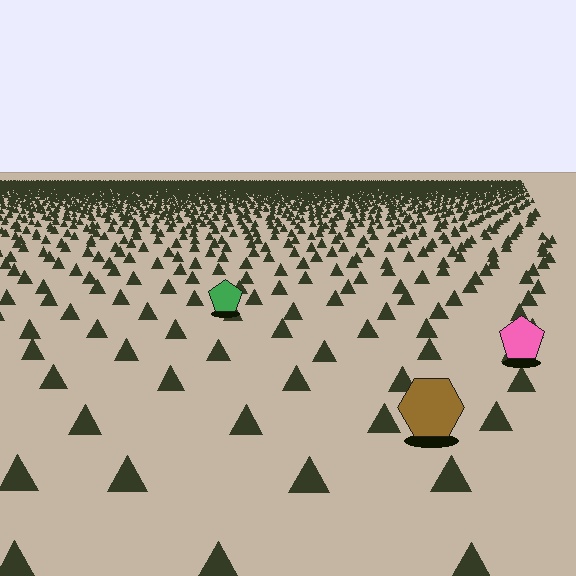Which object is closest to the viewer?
The brown hexagon is closest. The texture marks near it are larger and more spread out.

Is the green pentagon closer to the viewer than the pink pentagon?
No. The pink pentagon is closer — you can tell from the texture gradient: the ground texture is coarser near it.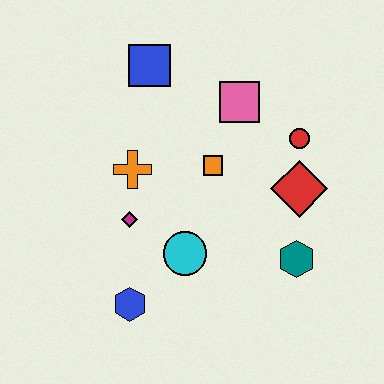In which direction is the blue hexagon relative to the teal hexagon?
The blue hexagon is to the left of the teal hexagon.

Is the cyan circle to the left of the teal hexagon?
Yes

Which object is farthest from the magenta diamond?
The red circle is farthest from the magenta diamond.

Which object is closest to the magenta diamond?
The orange cross is closest to the magenta diamond.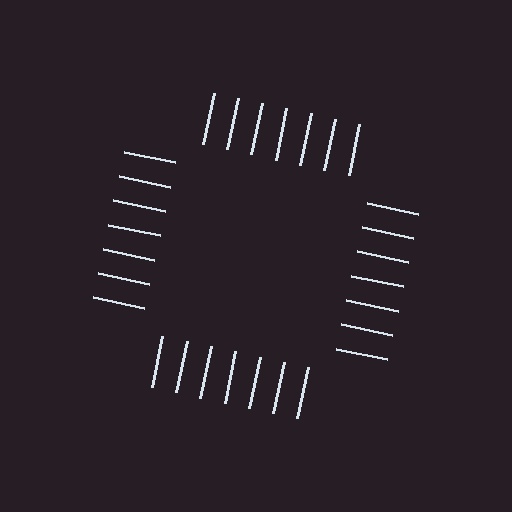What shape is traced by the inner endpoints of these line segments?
An illusory square — the line segments terminate on its edges but no continuous stroke is drawn.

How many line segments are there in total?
28 — 7 along each of the 4 edges.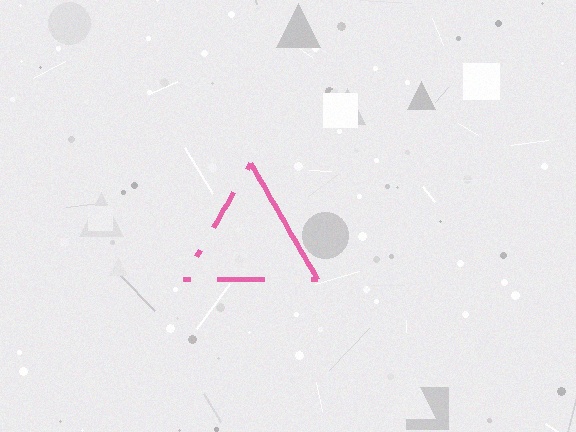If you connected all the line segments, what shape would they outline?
They would outline a triangle.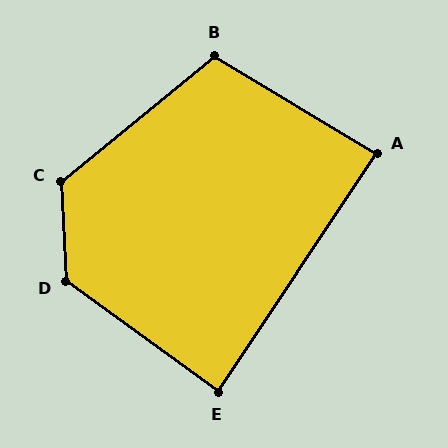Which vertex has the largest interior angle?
D, at approximately 129 degrees.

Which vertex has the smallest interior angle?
A, at approximately 87 degrees.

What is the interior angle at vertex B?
Approximately 110 degrees (obtuse).